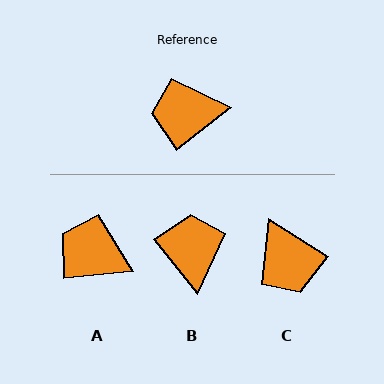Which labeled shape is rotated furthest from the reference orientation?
C, about 110 degrees away.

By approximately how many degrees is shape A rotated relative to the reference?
Approximately 32 degrees clockwise.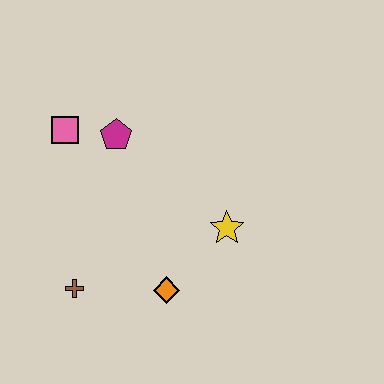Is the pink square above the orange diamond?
Yes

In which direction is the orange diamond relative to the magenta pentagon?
The orange diamond is below the magenta pentagon.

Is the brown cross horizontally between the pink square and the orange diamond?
Yes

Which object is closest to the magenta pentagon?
The pink square is closest to the magenta pentagon.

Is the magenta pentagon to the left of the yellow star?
Yes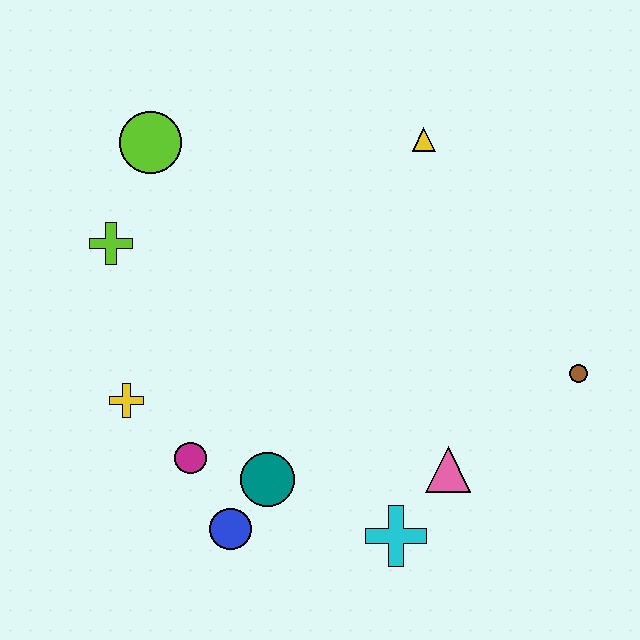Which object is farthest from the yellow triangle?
The blue circle is farthest from the yellow triangle.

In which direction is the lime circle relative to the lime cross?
The lime circle is above the lime cross.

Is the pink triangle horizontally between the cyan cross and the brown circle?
Yes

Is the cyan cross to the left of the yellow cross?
No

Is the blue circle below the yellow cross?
Yes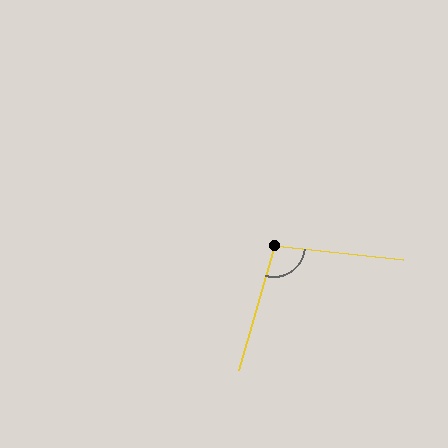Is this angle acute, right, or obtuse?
It is obtuse.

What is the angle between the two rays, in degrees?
Approximately 100 degrees.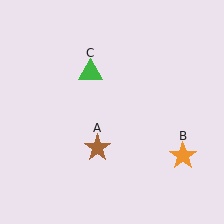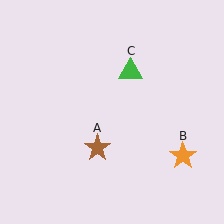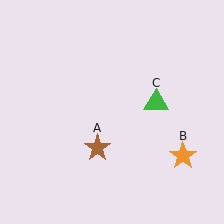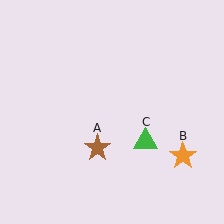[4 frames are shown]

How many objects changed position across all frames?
1 object changed position: green triangle (object C).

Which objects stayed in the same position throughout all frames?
Brown star (object A) and orange star (object B) remained stationary.